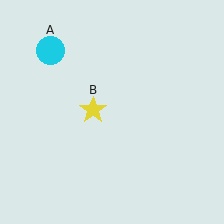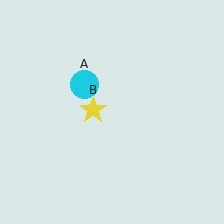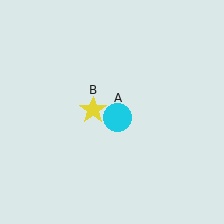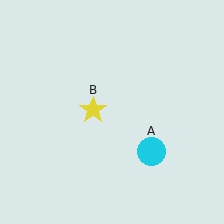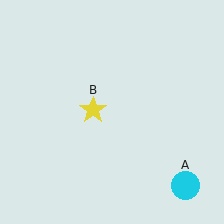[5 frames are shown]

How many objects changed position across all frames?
1 object changed position: cyan circle (object A).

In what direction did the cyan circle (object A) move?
The cyan circle (object A) moved down and to the right.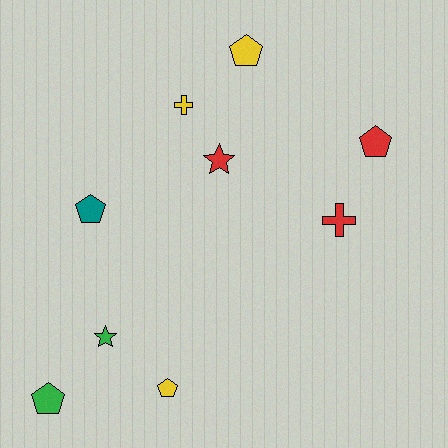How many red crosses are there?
There is 1 red cross.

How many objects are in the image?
There are 9 objects.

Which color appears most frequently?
Red, with 3 objects.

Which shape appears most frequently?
Pentagon, with 5 objects.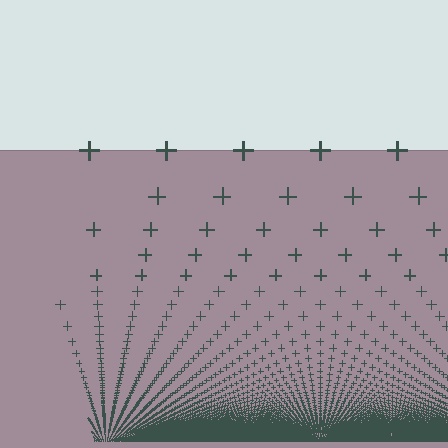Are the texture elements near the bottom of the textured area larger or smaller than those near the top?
Smaller. The gradient is inverted — elements near the bottom are smaller and denser.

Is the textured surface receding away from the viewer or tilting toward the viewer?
The surface appears to tilt toward the viewer. Texture elements get larger and sparser toward the top.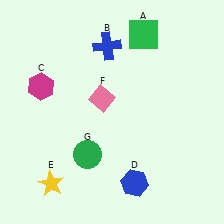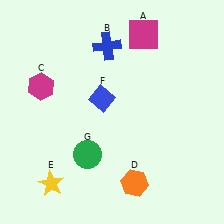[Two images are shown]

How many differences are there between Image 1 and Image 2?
There are 3 differences between the two images.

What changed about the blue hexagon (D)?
In Image 1, D is blue. In Image 2, it changed to orange.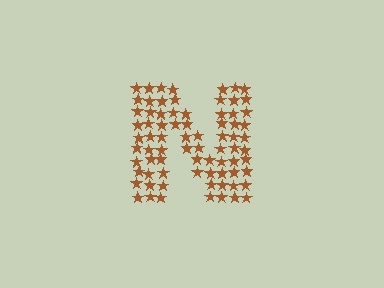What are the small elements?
The small elements are stars.